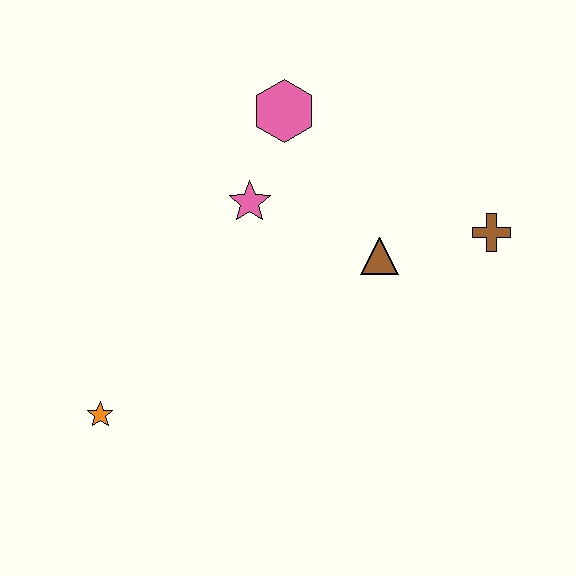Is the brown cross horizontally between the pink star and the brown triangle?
No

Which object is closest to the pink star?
The pink hexagon is closest to the pink star.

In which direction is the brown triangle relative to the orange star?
The brown triangle is to the right of the orange star.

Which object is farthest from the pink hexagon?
The orange star is farthest from the pink hexagon.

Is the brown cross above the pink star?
No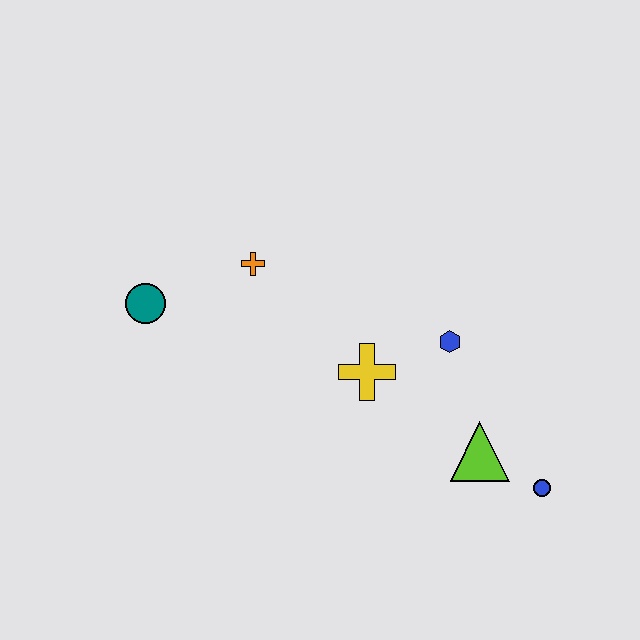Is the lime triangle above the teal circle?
No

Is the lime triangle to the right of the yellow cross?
Yes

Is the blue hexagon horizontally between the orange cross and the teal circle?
No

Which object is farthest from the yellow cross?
The teal circle is farthest from the yellow cross.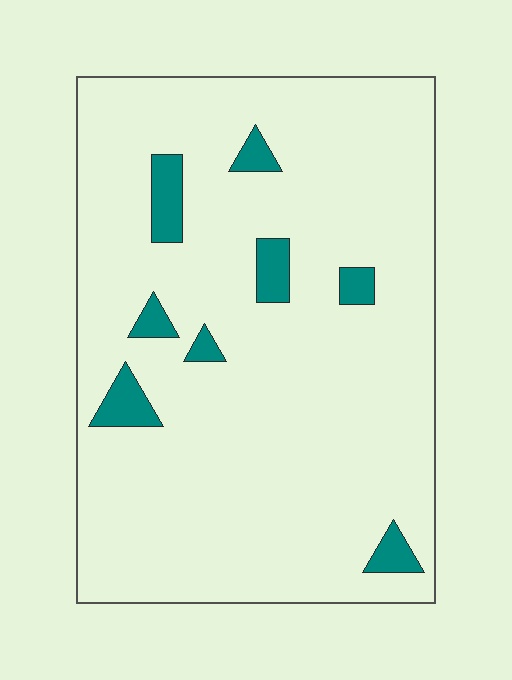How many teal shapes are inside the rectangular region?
8.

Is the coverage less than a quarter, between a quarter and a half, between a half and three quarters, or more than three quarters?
Less than a quarter.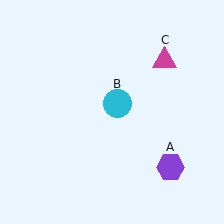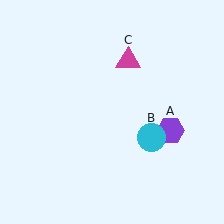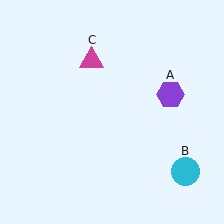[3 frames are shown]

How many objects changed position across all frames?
3 objects changed position: purple hexagon (object A), cyan circle (object B), magenta triangle (object C).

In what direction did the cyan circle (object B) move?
The cyan circle (object B) moved down and to the right.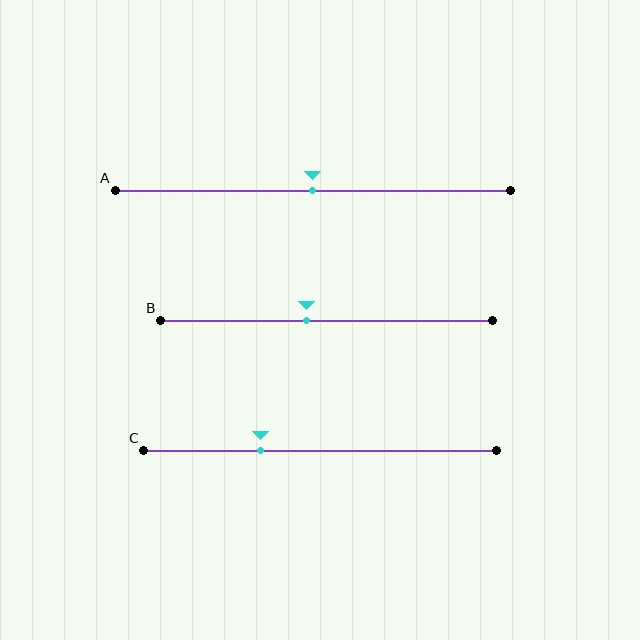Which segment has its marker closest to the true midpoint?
Segment A has its marker closest to the true midpoint.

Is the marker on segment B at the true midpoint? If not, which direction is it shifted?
No, the marker on segment B is shifted to the left by about 6% of the segment length.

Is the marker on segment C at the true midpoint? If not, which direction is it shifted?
No, the marker on segment C is shifted to the left by about 17% of the segment length.